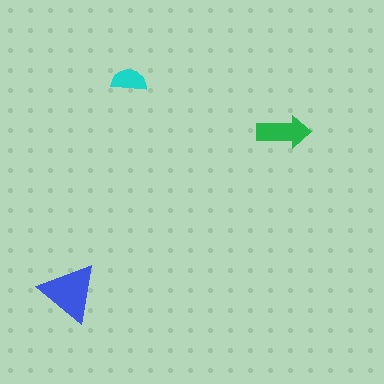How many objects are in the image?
There are 3 objects in the image.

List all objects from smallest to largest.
The cyan semicircle, the green arrow, the blue triangle.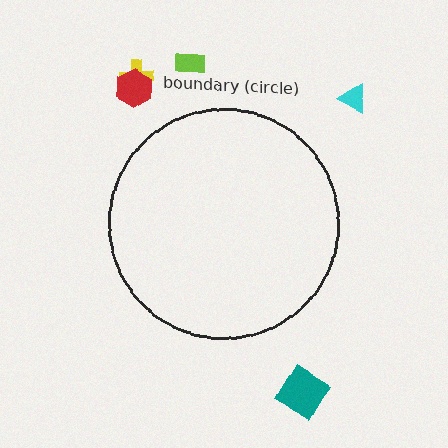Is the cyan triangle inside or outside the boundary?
Outside.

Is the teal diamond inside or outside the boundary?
Outside.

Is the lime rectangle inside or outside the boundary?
Outside.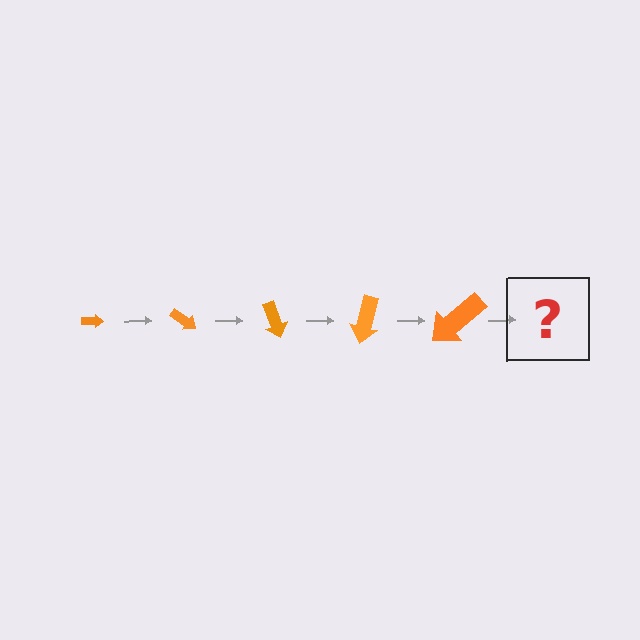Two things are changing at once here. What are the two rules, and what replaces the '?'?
The two rules are that the arrow grows larger each step and it rotates 35 degrees each step. The '?' should be an arrow, larger than the previous one and rotated 175 degrees from the start.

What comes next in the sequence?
The next element should be an arrow, larger than the previous one and rotated 175 degrees from the start.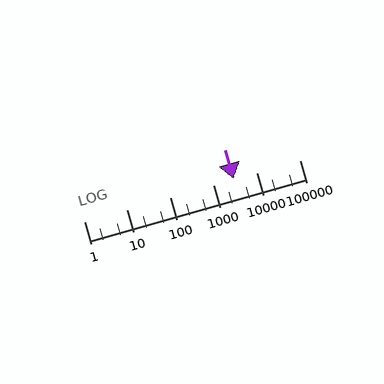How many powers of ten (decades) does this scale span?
The scale spans 5 decades, from 1 to 100000.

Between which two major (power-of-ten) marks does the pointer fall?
The pointer is between 1000 and 10000.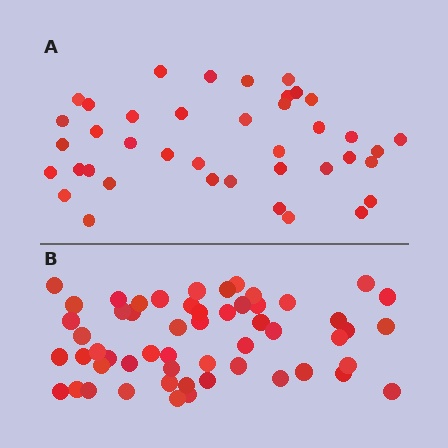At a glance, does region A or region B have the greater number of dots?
Region B (the bottom region) has more dots.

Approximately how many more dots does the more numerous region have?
Region B has approximately 15 more dots than region A.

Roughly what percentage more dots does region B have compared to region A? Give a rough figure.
About 40% more.